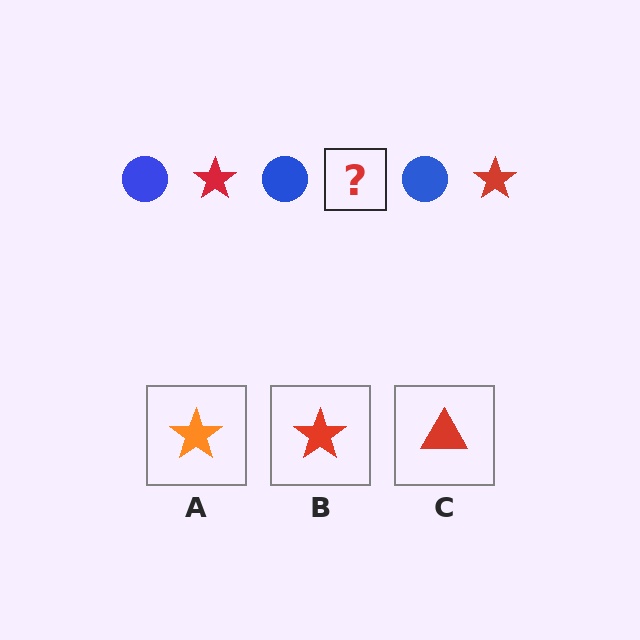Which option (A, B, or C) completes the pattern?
B.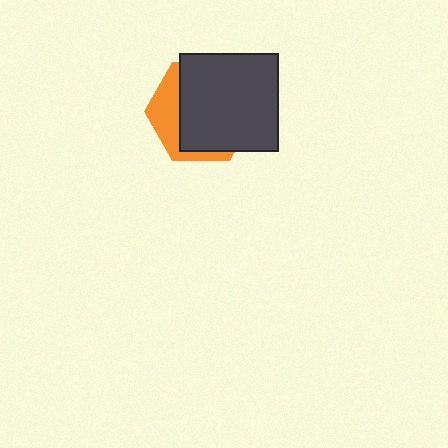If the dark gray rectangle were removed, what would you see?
You would see the complete orange hexagon.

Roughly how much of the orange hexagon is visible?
A small part of it is visible (roughly 31%).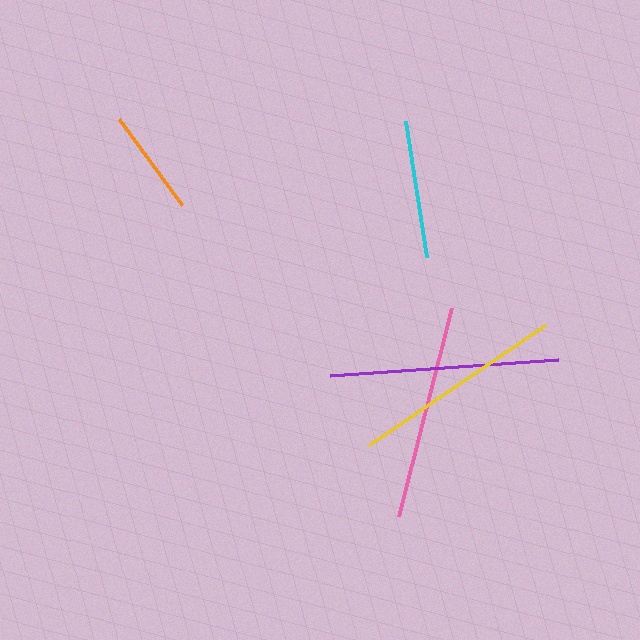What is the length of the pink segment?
The pink segment is approximately 214 pixels long.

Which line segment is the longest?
The purple line is the longest at approximately 228 pixels.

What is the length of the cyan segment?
The cyan segment is approximately 138 pixels long.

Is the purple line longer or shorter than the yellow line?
The purple line is longer than the yellow line.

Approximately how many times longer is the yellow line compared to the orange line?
The yellow line is approximately 2.0 times the length of the orange line.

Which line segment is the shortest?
The orange line is the shortest at approximately 107 pixels.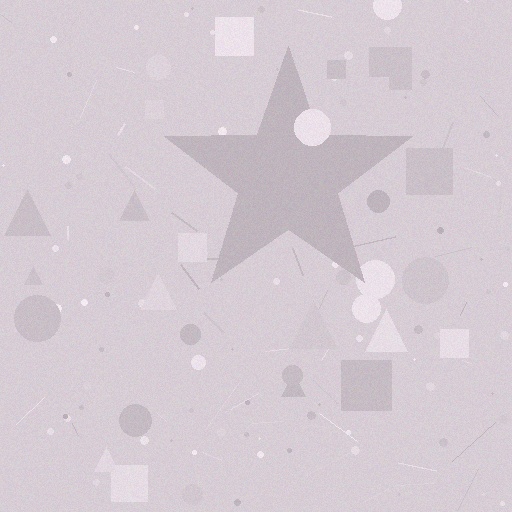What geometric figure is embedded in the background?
A star is embedded in the background.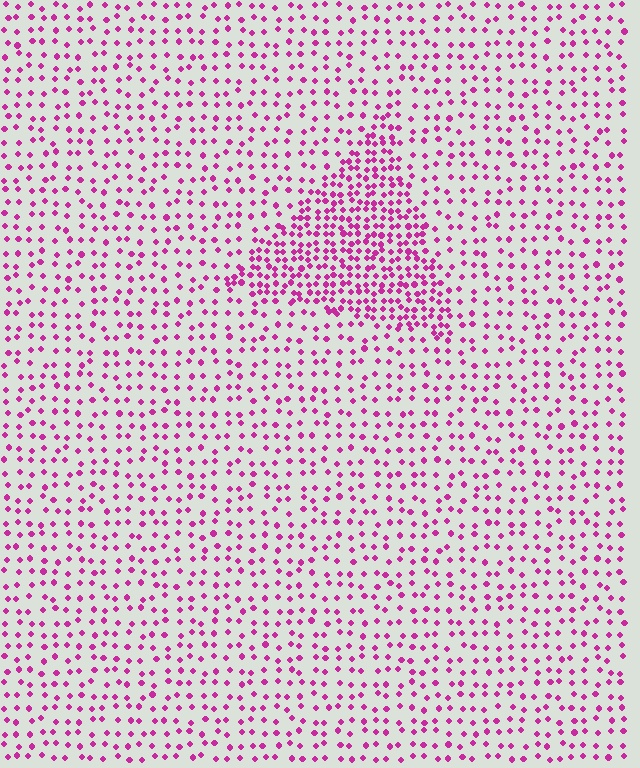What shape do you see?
I see a triangle.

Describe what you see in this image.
The image contains small magenta elements arranged at two different densities. A triangle-shaped region is visible where the elements are more densely packed than the surrounding area.